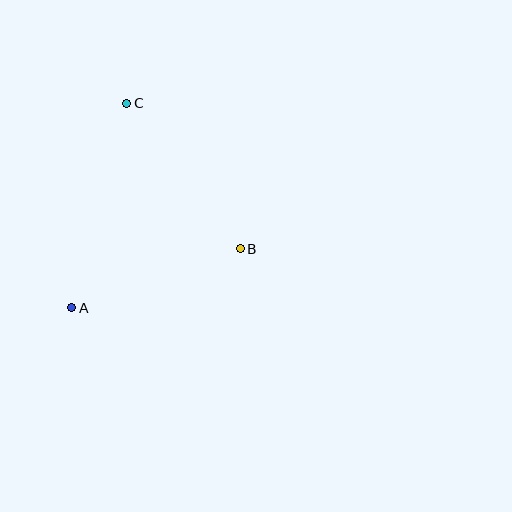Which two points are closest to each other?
Points A and B are closest to each other.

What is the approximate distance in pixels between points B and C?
The distance between B and C is approximately 185 pixels.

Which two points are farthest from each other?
Points A and C are farthest from each other.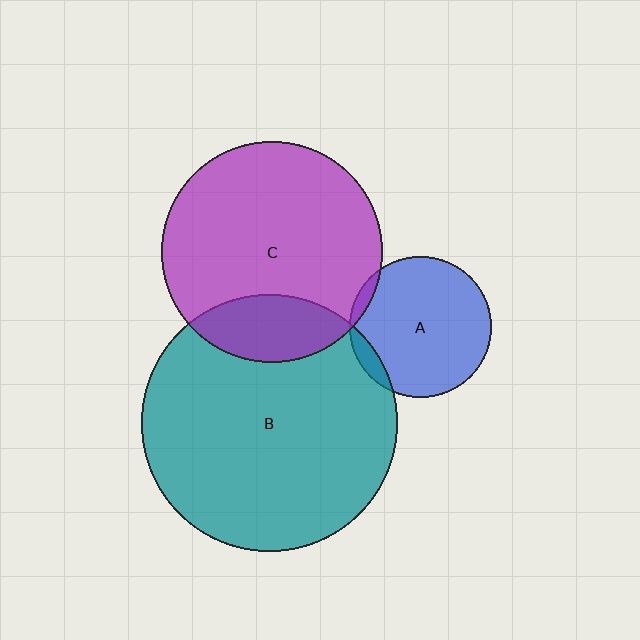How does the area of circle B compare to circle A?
Approximately 3.3 times.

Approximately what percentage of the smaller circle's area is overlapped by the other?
Approximately 5%.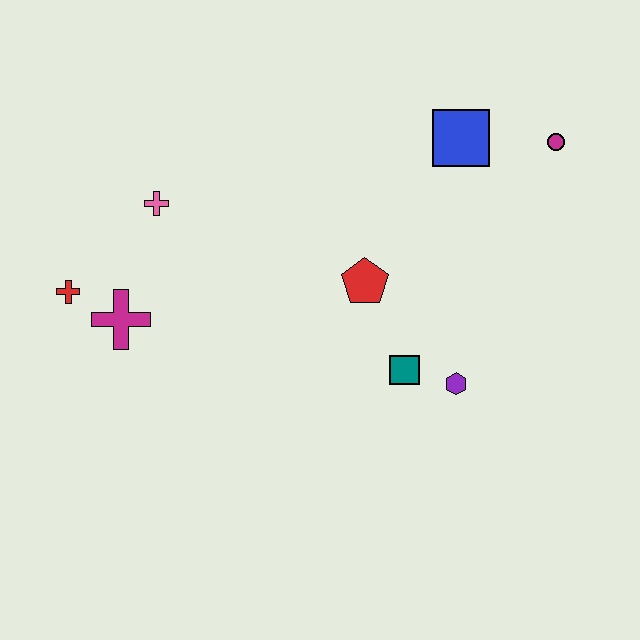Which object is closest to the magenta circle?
The blue square is closest to the magenta circle.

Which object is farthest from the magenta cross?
The magenta circle is farthest from the magenta cross.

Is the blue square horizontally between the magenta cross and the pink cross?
No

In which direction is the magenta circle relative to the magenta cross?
The magenta circle is to the right of the magenta cross.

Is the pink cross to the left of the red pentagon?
Yes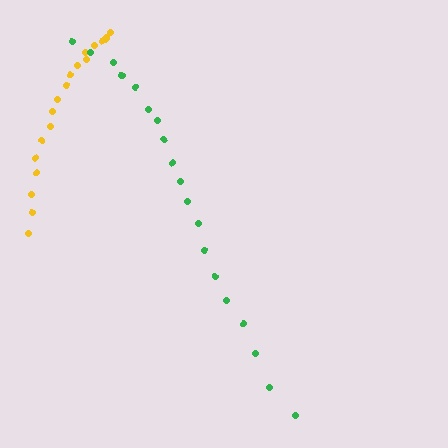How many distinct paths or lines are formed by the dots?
There are 2 distinct paths.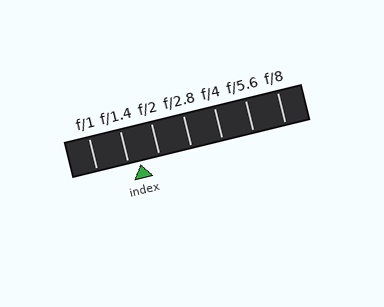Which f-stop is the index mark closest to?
The index mark is closest to f/1.4.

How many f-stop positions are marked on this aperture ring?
There are 7 f-stop positions marked.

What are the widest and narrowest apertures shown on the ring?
The widest aperture shown is f/1 and the narrowest is f/8.